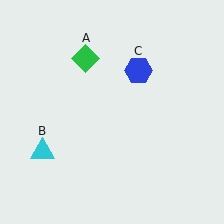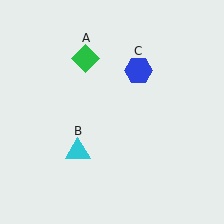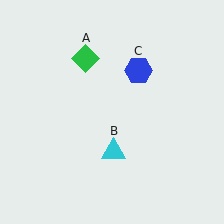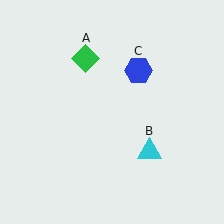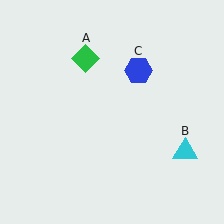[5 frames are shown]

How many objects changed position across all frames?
1 object changed position: cyan triangle (object B).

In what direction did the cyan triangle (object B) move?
The cyan triangle (object B) moved right.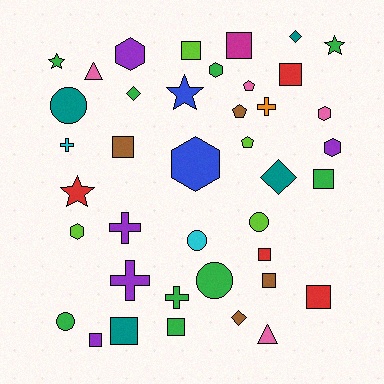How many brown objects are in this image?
There are 4 brown objects.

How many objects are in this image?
There are 40 objects.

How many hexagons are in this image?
There are 6 hexagons.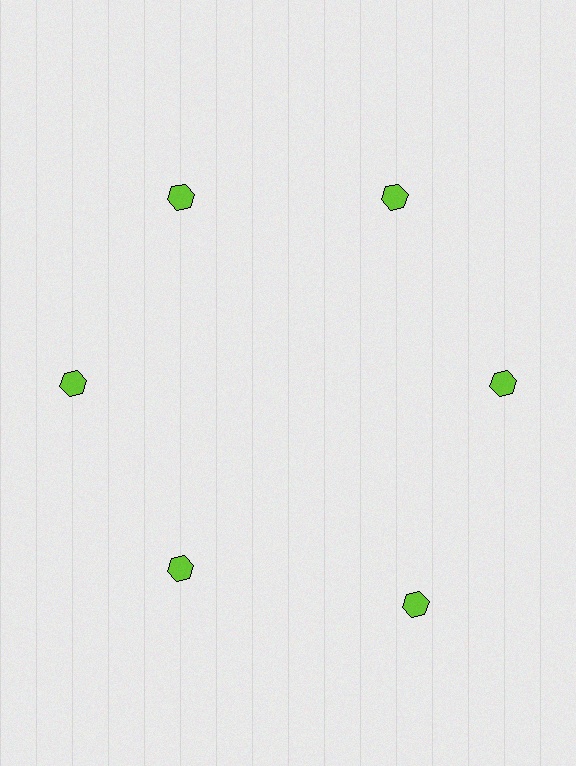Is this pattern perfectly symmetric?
No. The 6 lime hexagons are arranged in a ring, but one element near the 5 o'clock position is pushed outward from the center, breaking the 6-fold rotational symmetry.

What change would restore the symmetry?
The symmetry would be restored by moving it inward, back onto the ring so that all 6 hexagons sit at equal angles and equal distance from the center.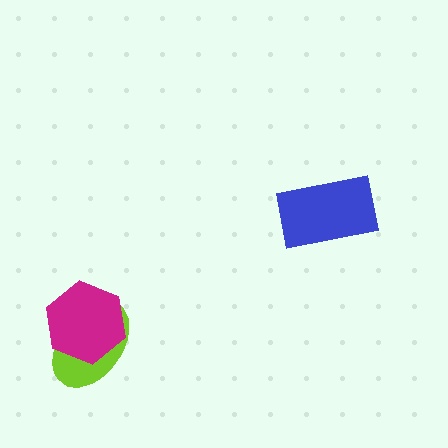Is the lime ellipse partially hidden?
Yes, it is partially covered by another shape.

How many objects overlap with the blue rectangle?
0 objects overlap with the blue rectangle.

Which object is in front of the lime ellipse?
The magenta hexagon is in front of the lime ellipse.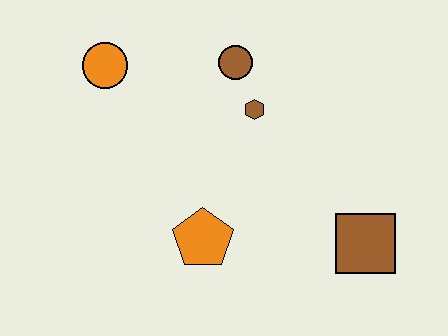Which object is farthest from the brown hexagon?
The brown square is farthest from the brown hexagon.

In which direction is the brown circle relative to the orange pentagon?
The brown circle is above the orange pentagon.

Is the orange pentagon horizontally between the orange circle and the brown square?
Yes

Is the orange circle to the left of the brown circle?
Yes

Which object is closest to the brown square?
The orange pentagon is closest to the brown square.